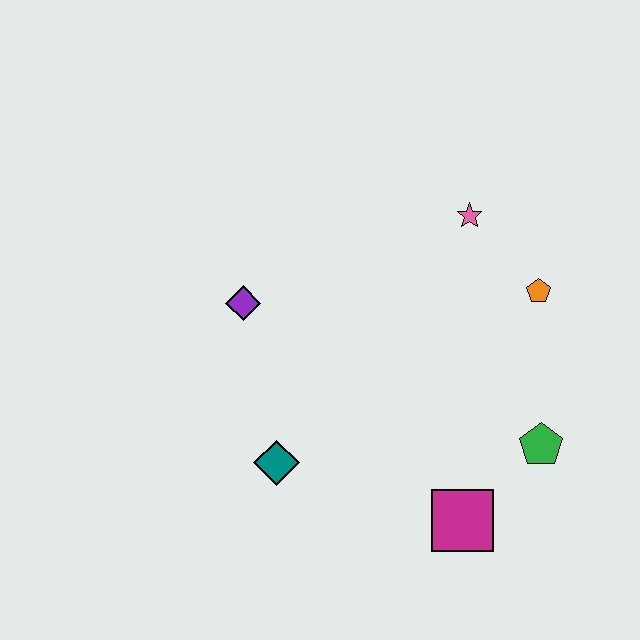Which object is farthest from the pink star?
The teal diamond is farthest from the pink star.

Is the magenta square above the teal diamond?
No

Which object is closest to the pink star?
The orange pentagon is closest to the pink star.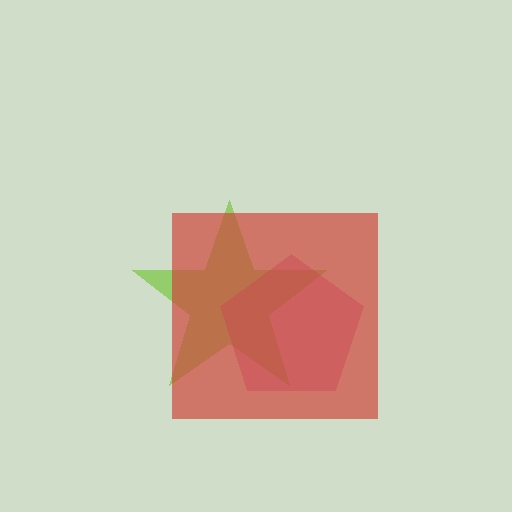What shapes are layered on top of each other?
The layered shapes are: a lime star, a magenta pentagon, a red square.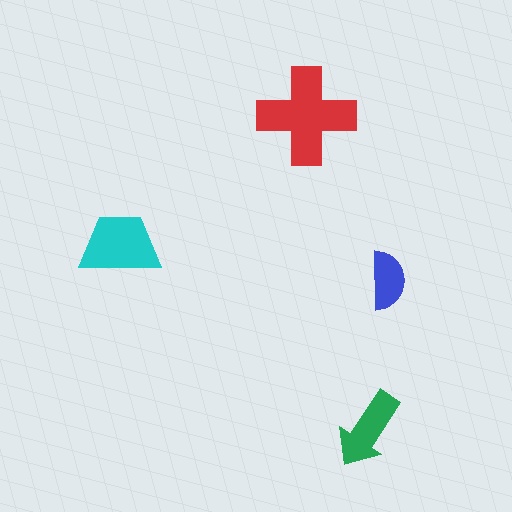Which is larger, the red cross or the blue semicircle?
The red cross.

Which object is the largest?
The red cross.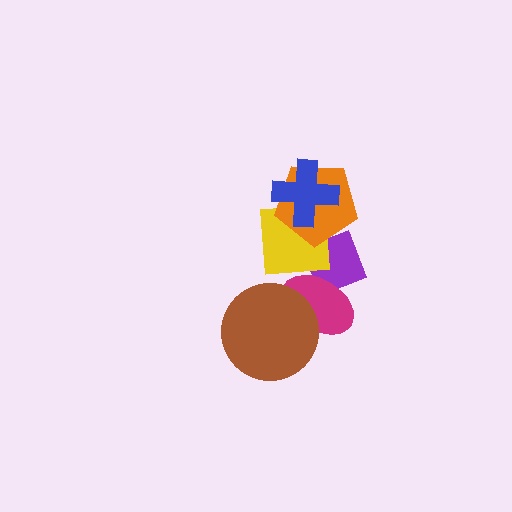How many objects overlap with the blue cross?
2 objects overlap with the blue cross.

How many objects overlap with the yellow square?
4 objects overlap with the yellow square.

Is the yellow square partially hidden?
Yes, it is partially covered by another shape.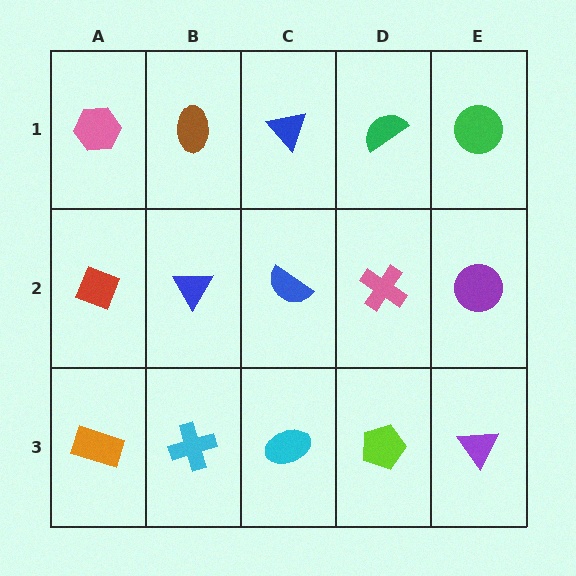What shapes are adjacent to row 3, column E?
A purple circle (row 2, column E), a lime pentagon (row 3, column D).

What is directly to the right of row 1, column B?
A blue triangle.